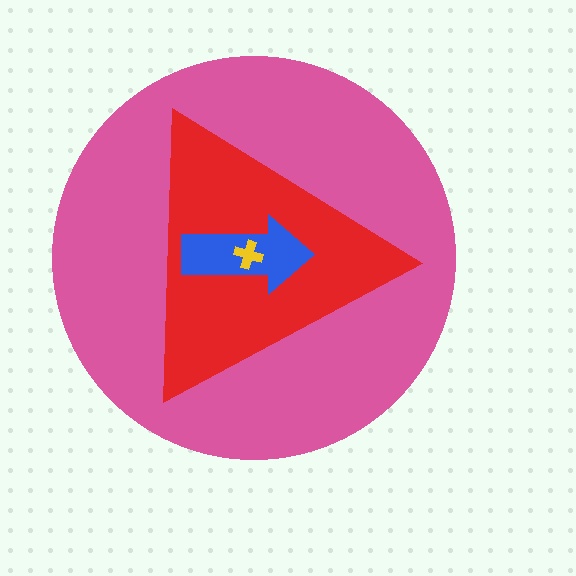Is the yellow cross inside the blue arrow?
Yes.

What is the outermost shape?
The pink circle.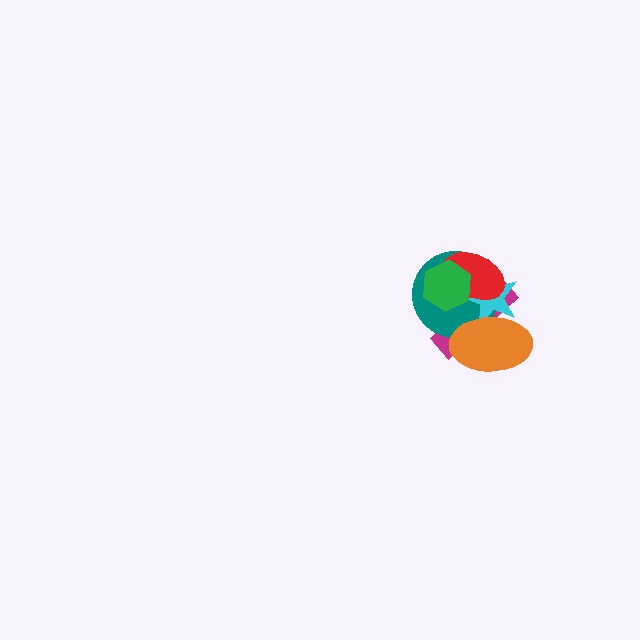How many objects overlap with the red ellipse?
4 objects overlap with the red ellipse.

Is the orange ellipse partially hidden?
No, no other shape covers it.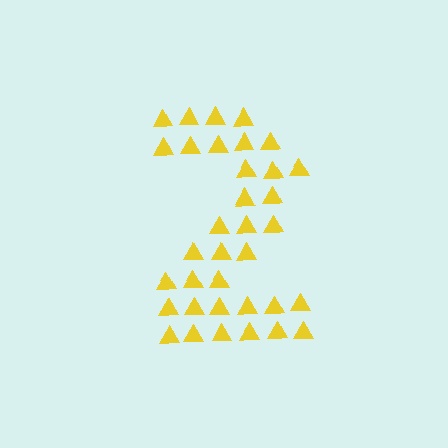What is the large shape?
The large shape is the digit 2.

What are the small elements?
The small elements are triangles.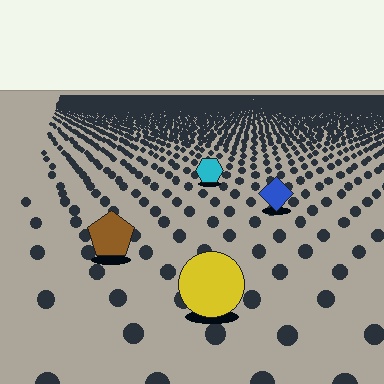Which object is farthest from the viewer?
The cyan hexagon is farthest from the viewer. It appears smaller and the ground texture around it is denser.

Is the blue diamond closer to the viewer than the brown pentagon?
No. The brown pentagon is closer — you can tell from the texture gradient: the ground texture is coarser near it.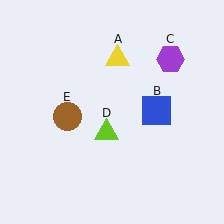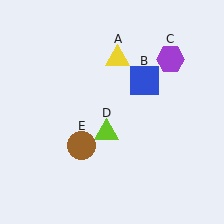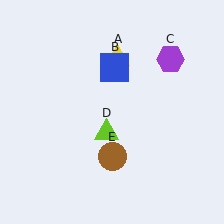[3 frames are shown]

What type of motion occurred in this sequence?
The blue square (object B), brown circle (object E) rotated counterclockwise around the center of the scene.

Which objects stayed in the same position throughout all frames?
Yellow triangle (object A) and purple hexagon (object C) and lime triangle (object D) remained stationary.